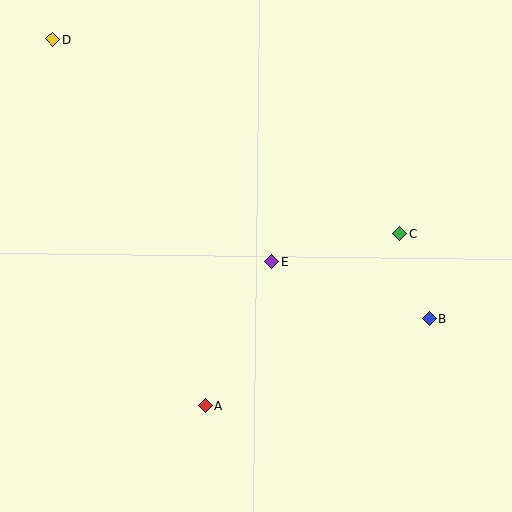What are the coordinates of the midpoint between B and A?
The midpoint between B and A is at (318, 362).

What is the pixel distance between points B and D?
The distance between B and D is 470 pixels.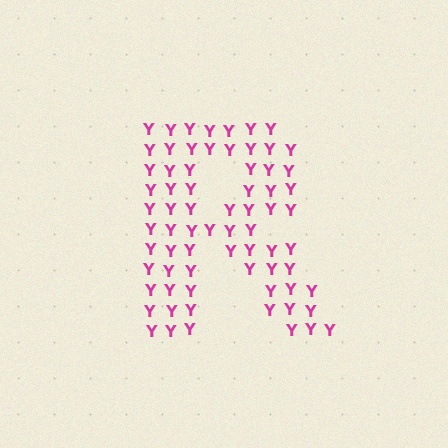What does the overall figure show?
The overall figure shows the letter R.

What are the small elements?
The small elements are letter Y's.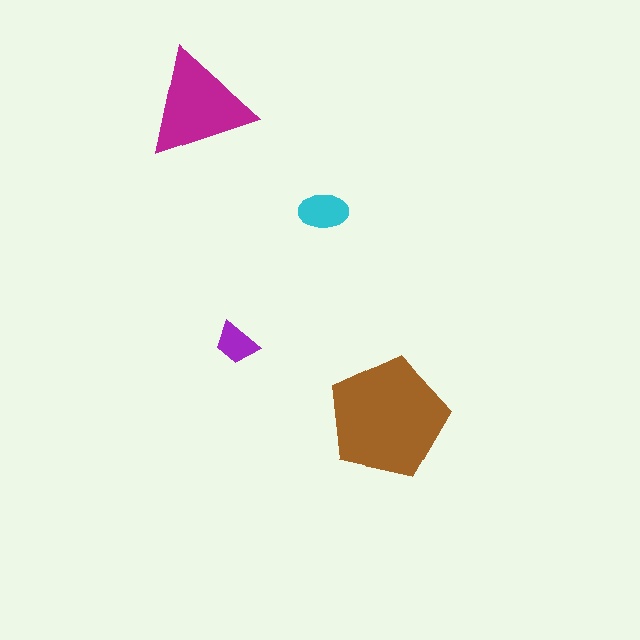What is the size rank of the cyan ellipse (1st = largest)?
3rd.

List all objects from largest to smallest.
The brown pentagon, the magenta triangle, the cyan ellipse, the purple trapezoid.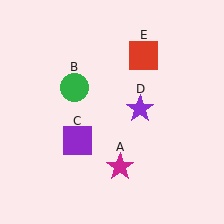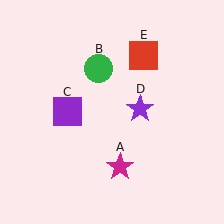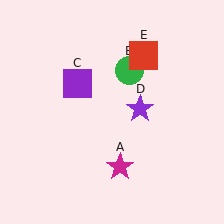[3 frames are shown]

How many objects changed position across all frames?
2 objects changed position: green circle (object B), purple square (object C).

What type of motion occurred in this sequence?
The green circle (object B), purple square (object C) rotated clockwise around the center of the scene.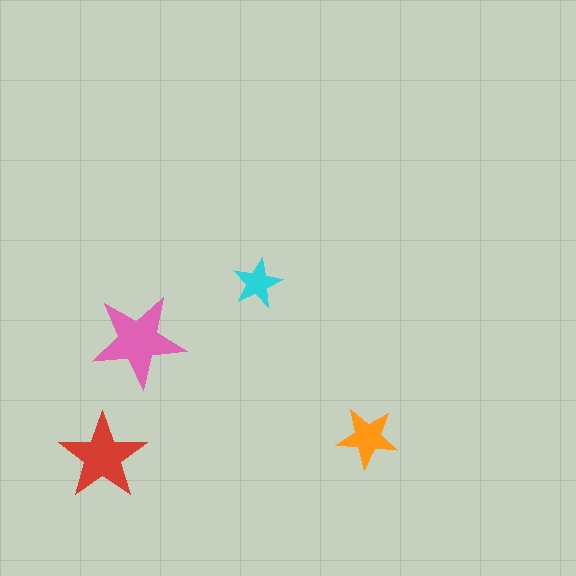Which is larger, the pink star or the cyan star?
The pink one.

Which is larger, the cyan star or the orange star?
The orange one.